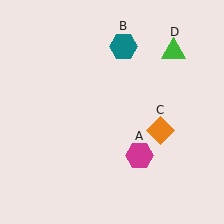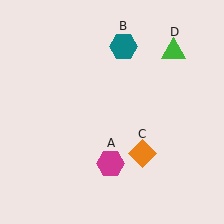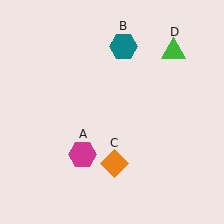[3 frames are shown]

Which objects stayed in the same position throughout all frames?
Teal hexagon (object B) and green triangle (object D) remained stationary.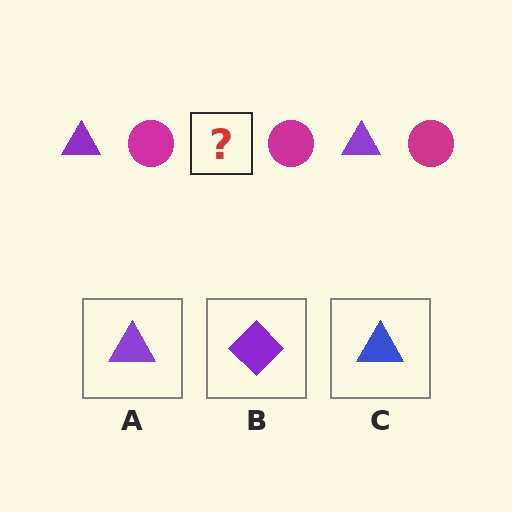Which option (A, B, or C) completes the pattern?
A.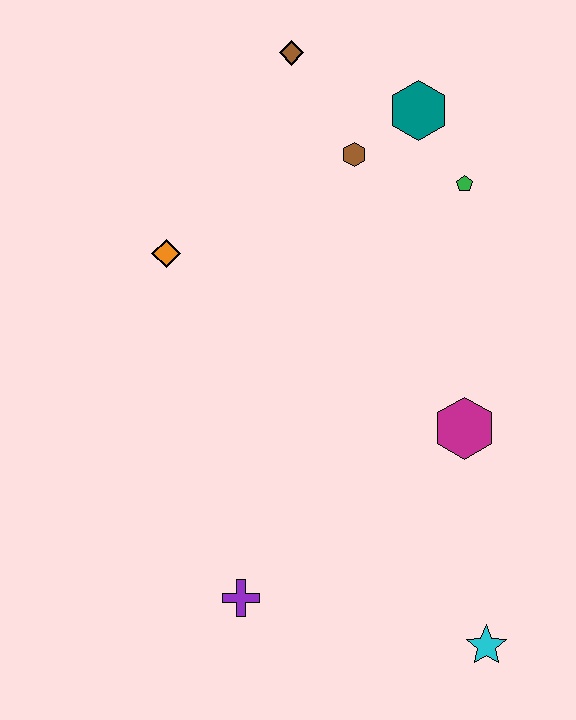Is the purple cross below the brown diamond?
Yes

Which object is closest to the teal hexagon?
The brown hexagon is closest to the teal hexagon.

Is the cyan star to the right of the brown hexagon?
Yes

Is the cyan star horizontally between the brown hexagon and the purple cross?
No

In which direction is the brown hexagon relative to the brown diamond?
The brown hexagon is below the brown diamond.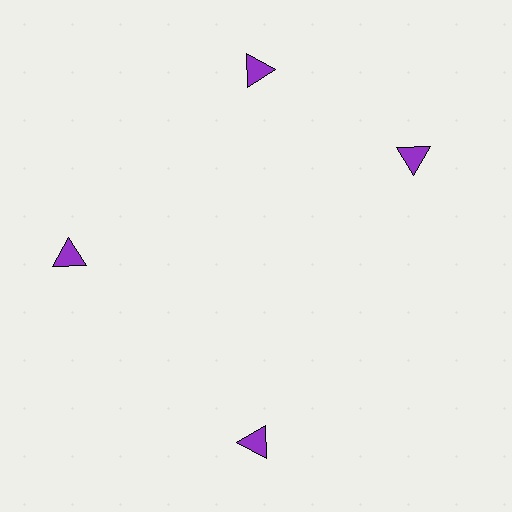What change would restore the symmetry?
The symmetry would be restored by rotating it back into even spacing with its neighbors so that all 4 triangles sit at equal angles and equal distance from the center.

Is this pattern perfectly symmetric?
No. The 4 purple triangles are arranged in a ring, but one element near the 3 o'clock position is rotated out of alignment along the ring, breaking the 4-fold rotational symmetry.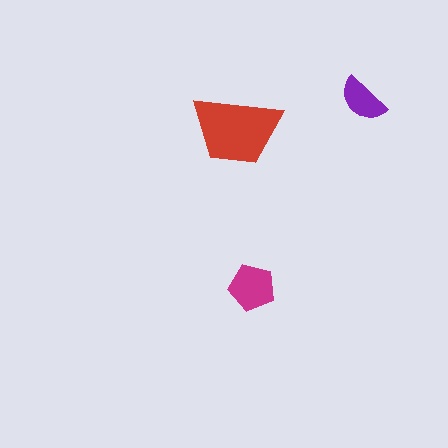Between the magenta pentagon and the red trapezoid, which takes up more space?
The red trapezoid.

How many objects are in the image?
There are 3 objects in the image.